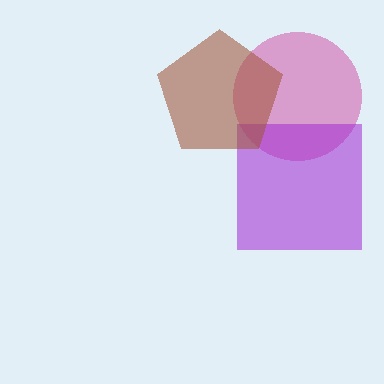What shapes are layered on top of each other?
The layered shapes are: a magenta circle, a purple square, a brown pentagon.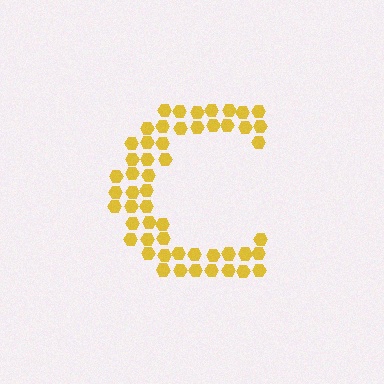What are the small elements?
The small elements are hexagons.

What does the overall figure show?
The overall figure shows the letter C.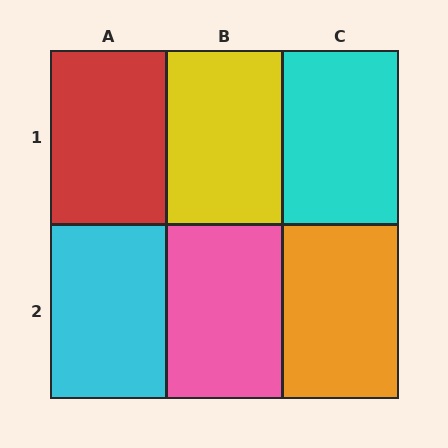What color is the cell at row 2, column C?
Orange.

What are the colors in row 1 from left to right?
Red, yellow, cyan.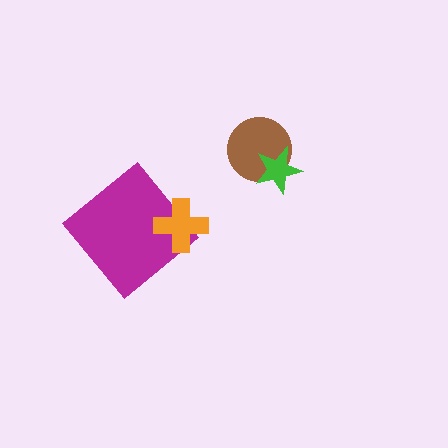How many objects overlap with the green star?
1 object overlaps with the green star.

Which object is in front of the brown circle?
The green star is in front of the brown circle.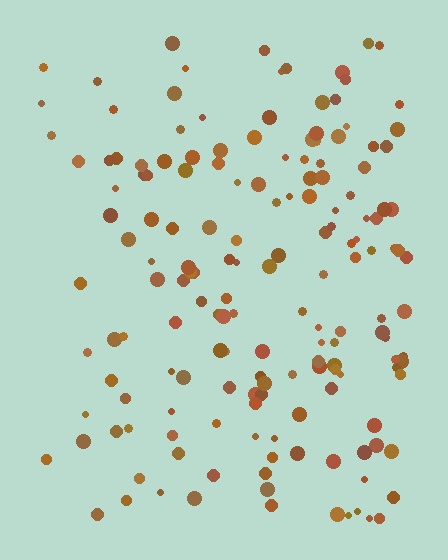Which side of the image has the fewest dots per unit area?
The left.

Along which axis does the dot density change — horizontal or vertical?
Horizontal.